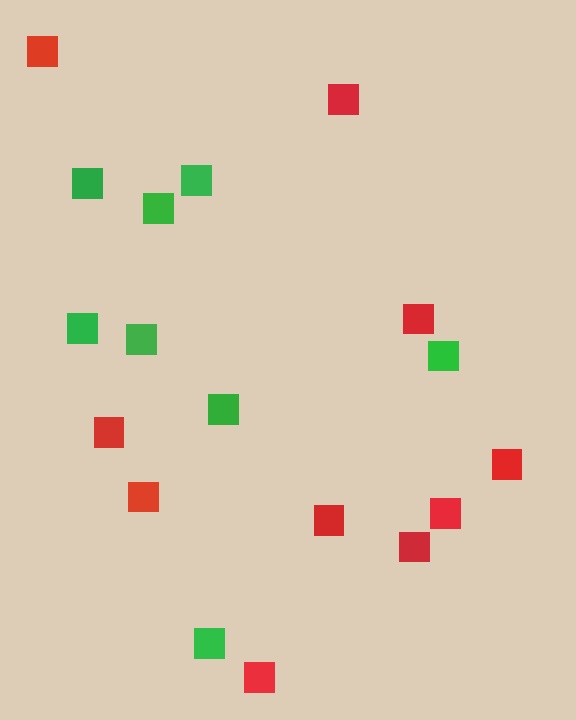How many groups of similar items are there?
There are 2 groups: one group of green squares (8) and one group of red squares (10).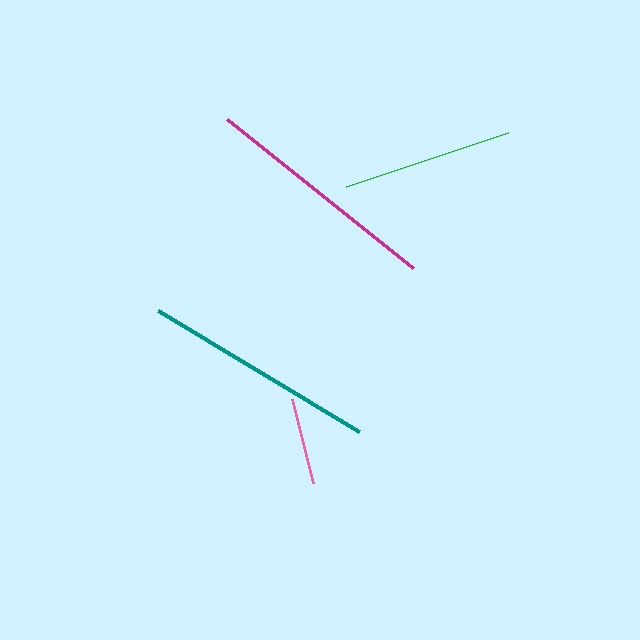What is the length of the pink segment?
The pink segment is approximately 87 pixels long.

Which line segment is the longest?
The magenta line is the longest at approximately 239 pixels.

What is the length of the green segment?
The green segment is approximately 171 pixels long.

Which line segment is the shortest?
The pink line is the shortest at approximately 87 pixels.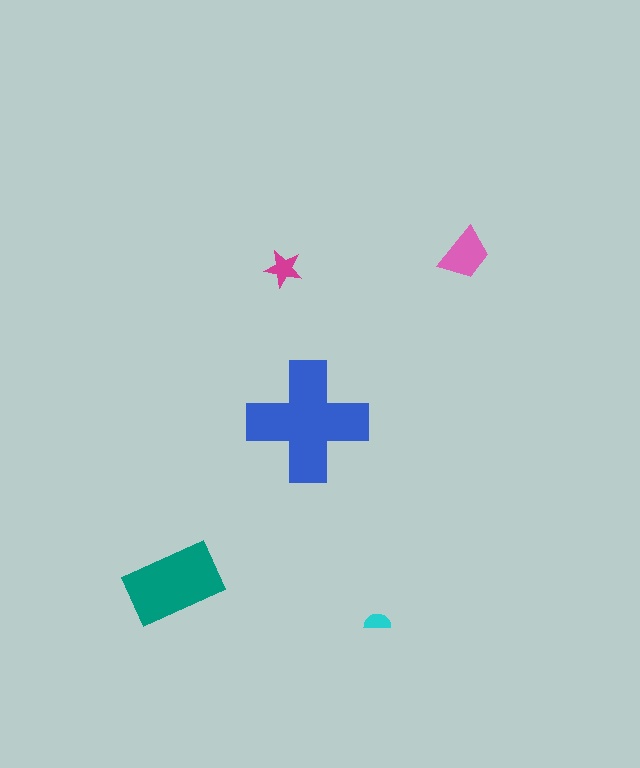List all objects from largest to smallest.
The blue cross, the teal rectangle, the pink trapezoid, the magenta star, the cyan semicircle.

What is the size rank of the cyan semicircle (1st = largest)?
5th.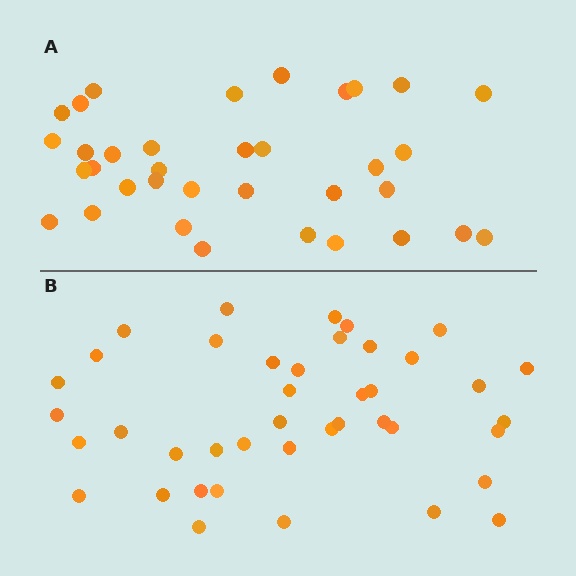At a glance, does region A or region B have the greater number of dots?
Region B (the bottom region) has more dots.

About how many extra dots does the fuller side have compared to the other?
Region B has about 6 more dots than region A.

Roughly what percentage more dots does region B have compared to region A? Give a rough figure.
About 15% more.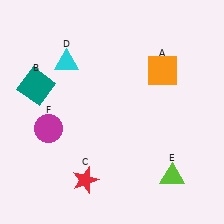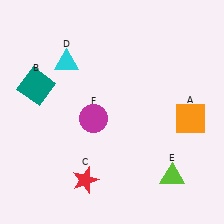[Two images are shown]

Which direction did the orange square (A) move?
The orange square (A) moved down.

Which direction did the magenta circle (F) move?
The magenta circle (F) moved right.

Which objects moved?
The objects that moved are: the orange square (A), the magenta circle (F).